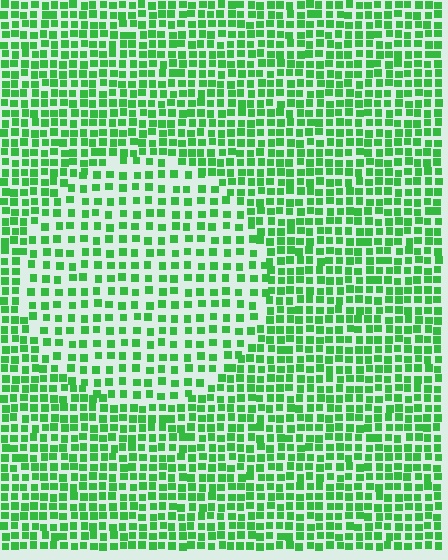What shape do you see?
I see a circle.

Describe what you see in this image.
The image contains small green elements arranged at two different densities. A circle-shaped region is visible where the elements are less densely packed than the surrounding area.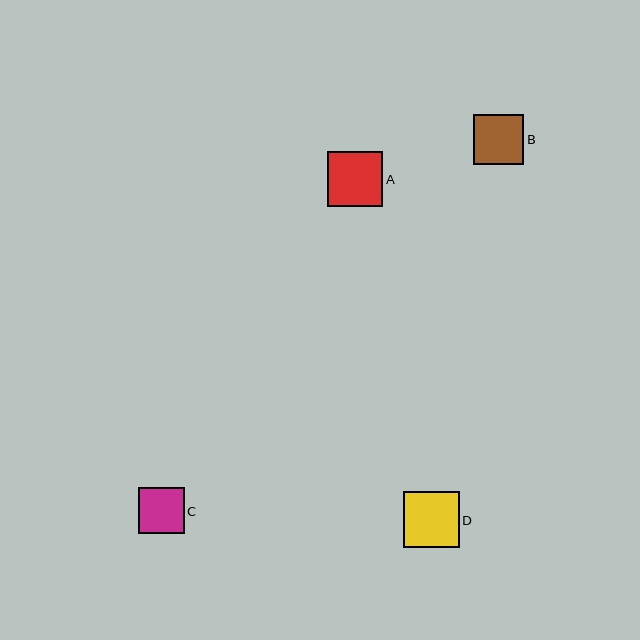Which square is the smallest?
Square C is the smallest with a size of approximately 46 pixels.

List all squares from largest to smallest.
From largest to smallest: D, A, B, C.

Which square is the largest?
Square D is the largest with a size of approximately 56 pixels.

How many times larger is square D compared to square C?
Square D is approximately 1.2 times the size of square C.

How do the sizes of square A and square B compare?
Square A and square B are approximately the same size.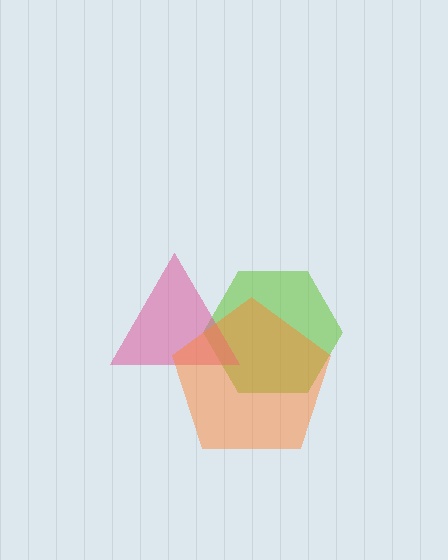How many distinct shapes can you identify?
There are 3 distinct shapes: a lime hexagon, a pink triangle, an orange pentagon.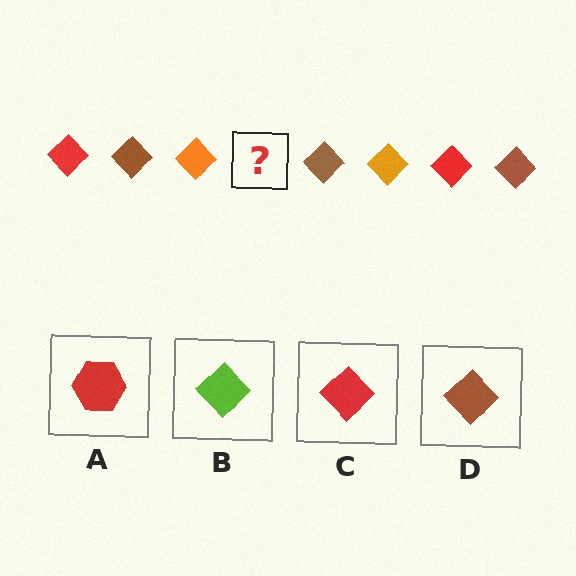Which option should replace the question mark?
Option C.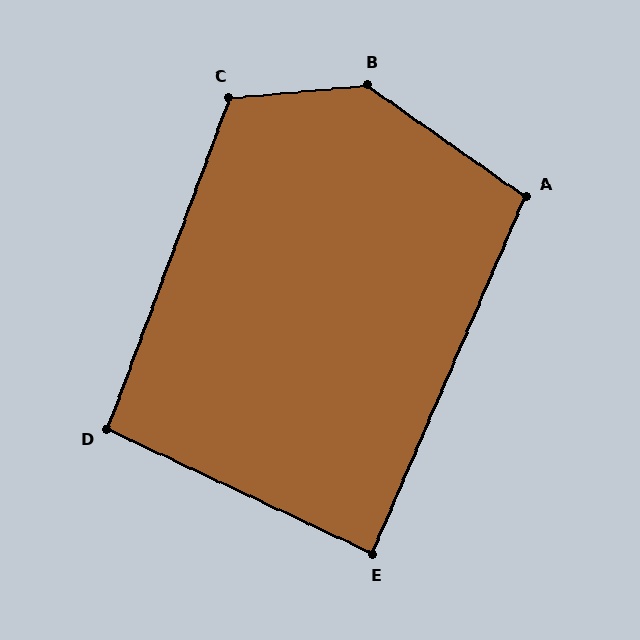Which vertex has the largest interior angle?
B, at approximately 139 degrees.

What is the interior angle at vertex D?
Approximately 95 degrees (approximately right).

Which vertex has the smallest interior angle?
E, at approximately 88 degrees.